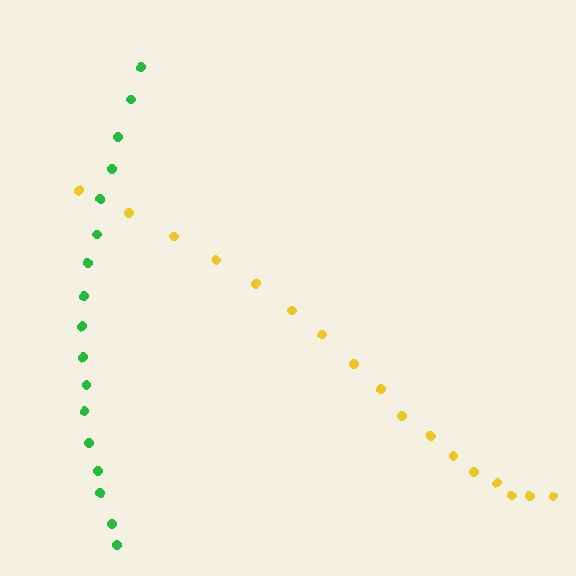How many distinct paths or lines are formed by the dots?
There are 2 distinct paths.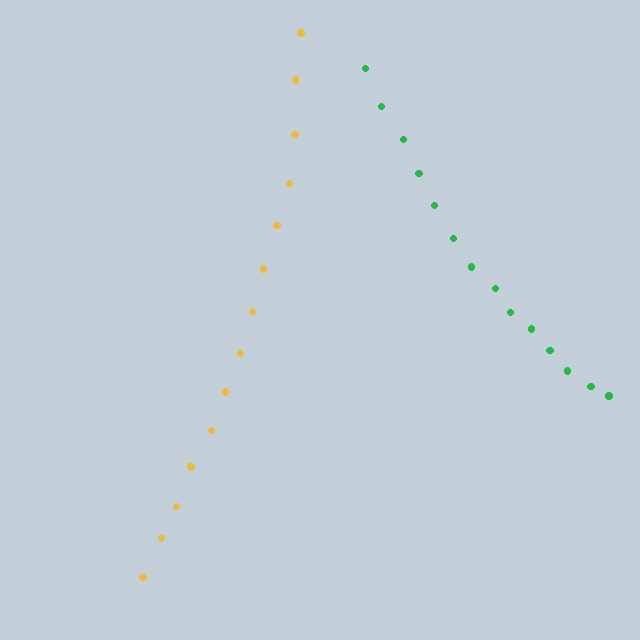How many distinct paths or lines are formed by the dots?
There are 2 distinct paths.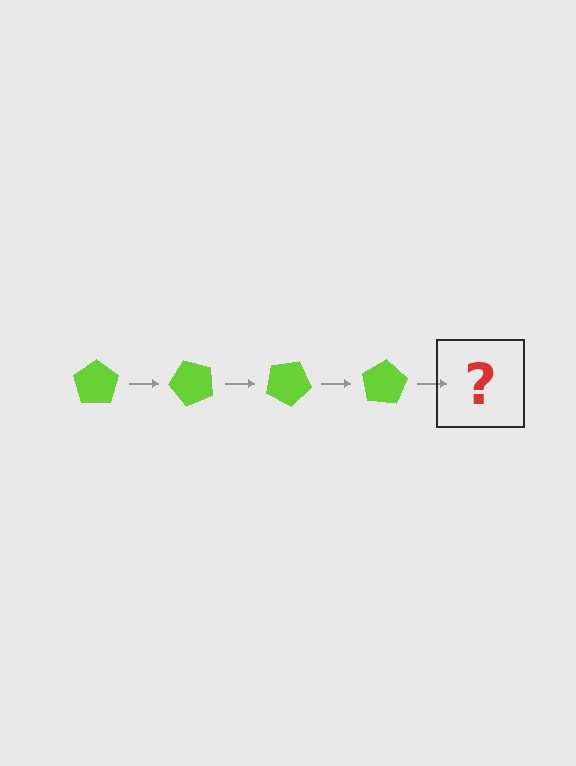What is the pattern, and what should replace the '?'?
The pattern is that the pentagon rotates 50 degrees each step. The '?' should be a lime pentagon rotated 200 degrees.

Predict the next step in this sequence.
The next step is a lime pentagon rotated 200 degrees.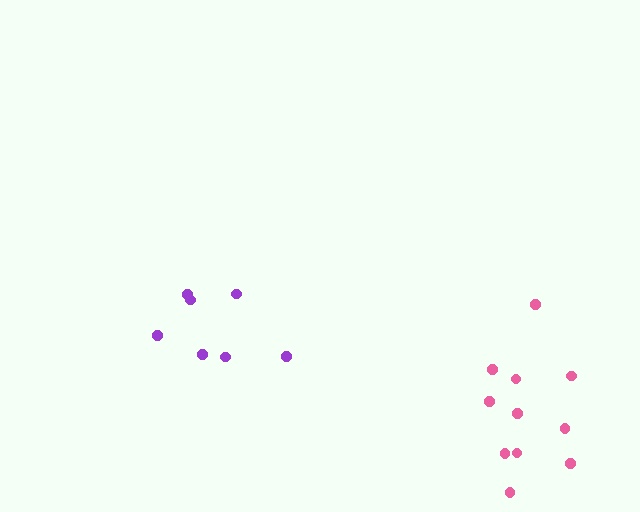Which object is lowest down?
The pink cluster is bottommost.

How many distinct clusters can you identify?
There are 2 distinct clusters.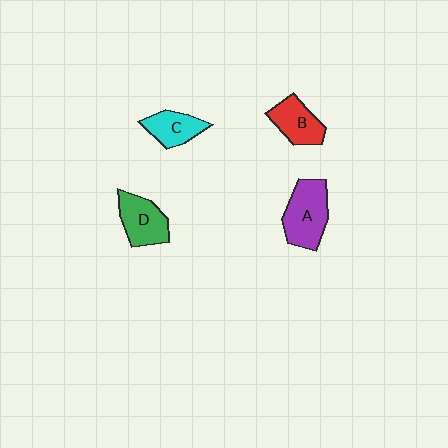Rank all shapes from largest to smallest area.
From largest to smallest: A (purple), D (green), B (red), C (cyan).